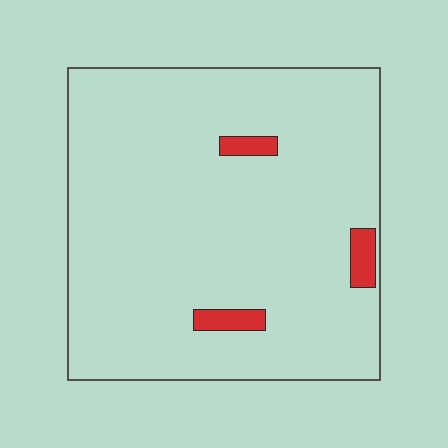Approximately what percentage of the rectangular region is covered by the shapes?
Approximately 5%.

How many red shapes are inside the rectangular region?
3.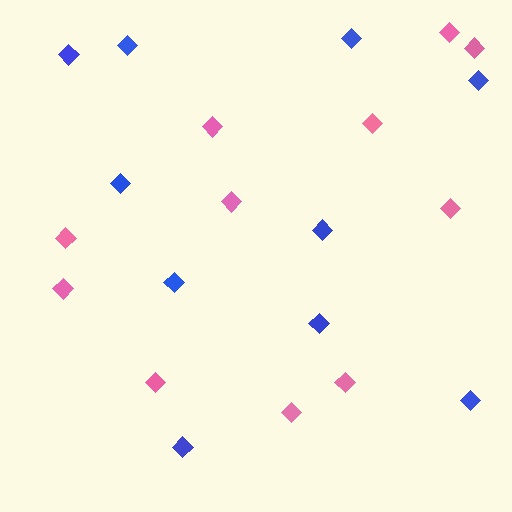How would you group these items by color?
There are 2 groups: one group of pink diamonds (11) and one group of blue diamonds (10).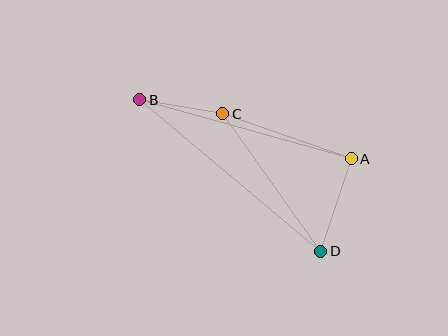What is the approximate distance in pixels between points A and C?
The distance between A and C is approximately 136 pixels.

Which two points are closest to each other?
Points B and C are closest to each other.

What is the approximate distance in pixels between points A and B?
The distance between A and B is approximately 219 pixels.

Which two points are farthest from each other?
Points B and D are farthest from each other.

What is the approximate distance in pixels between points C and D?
The distance between C and D is approximately 169 pixels.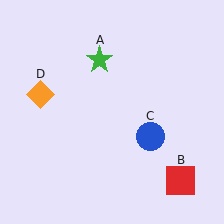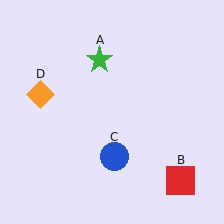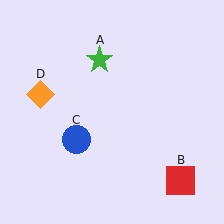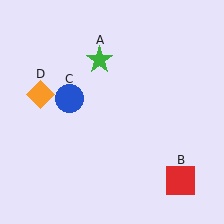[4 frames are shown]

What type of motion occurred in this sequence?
The blue circle (object C) rotated clockwise around the center of the scene.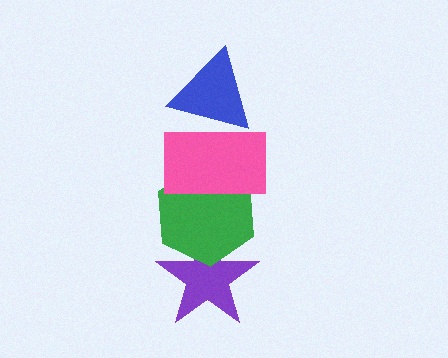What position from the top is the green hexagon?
The green hexagon is 3rd from the top.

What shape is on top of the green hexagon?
The pink rectangle is on top of the green hexagon.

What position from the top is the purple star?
The purple star is 4th from the top.